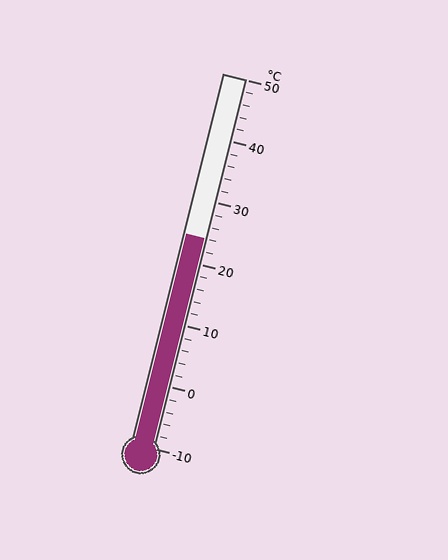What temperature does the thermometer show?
The thermometer shows approximately 24°C.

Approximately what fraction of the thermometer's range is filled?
The thermometer is filled to approximately 55% of its range.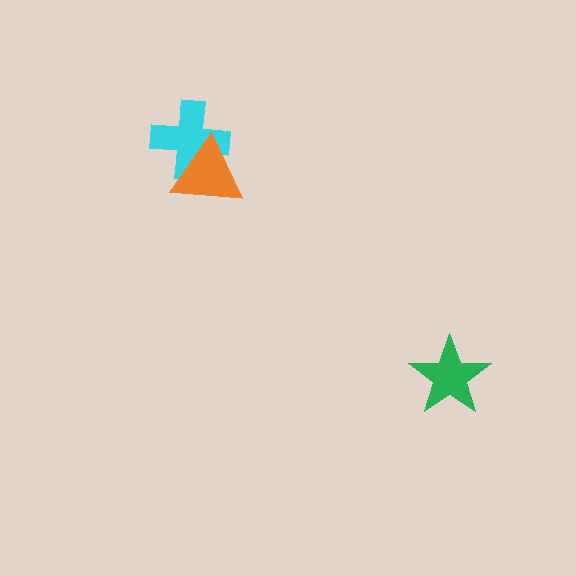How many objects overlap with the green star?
0 objects overlap with the green star.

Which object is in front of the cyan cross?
The orange triangle is in front of the cyan cross.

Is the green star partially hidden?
No, no other shape covers it.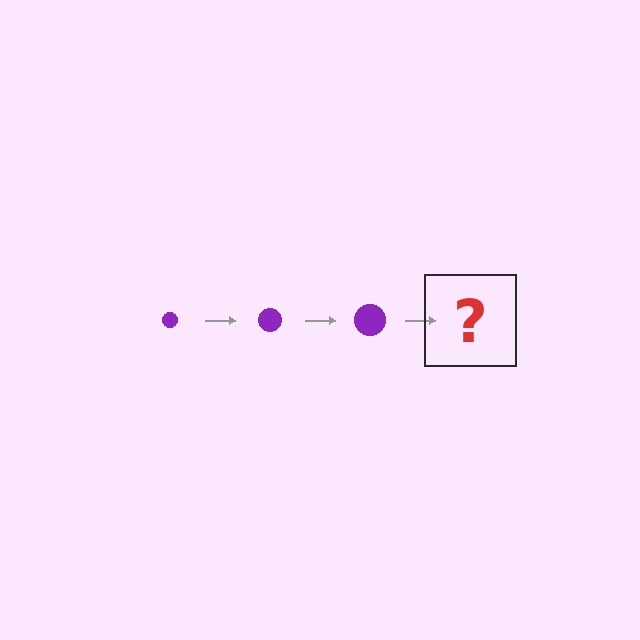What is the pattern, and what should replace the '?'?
The pattern is that the circle gets progressively larger each step. The '?' should be a purple circle, larger than the previous one.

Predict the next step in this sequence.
The next step is a purple circle, larger than the previous one.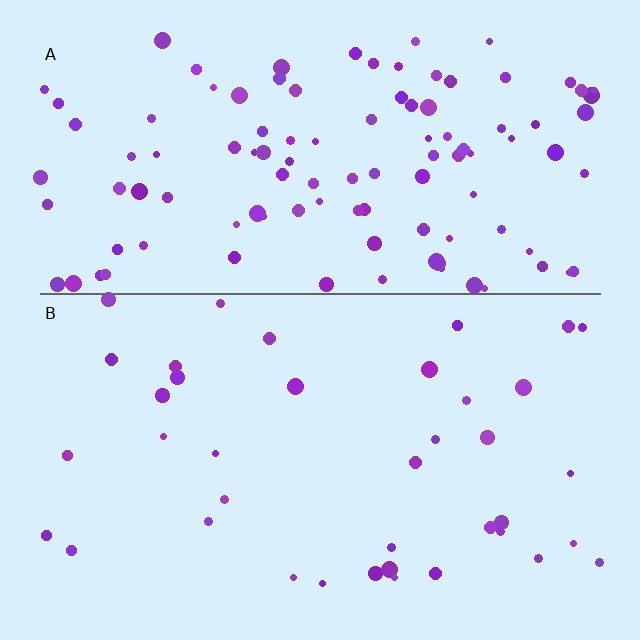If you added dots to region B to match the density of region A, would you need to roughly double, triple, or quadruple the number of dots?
Approximately triple.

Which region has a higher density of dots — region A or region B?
A (the top).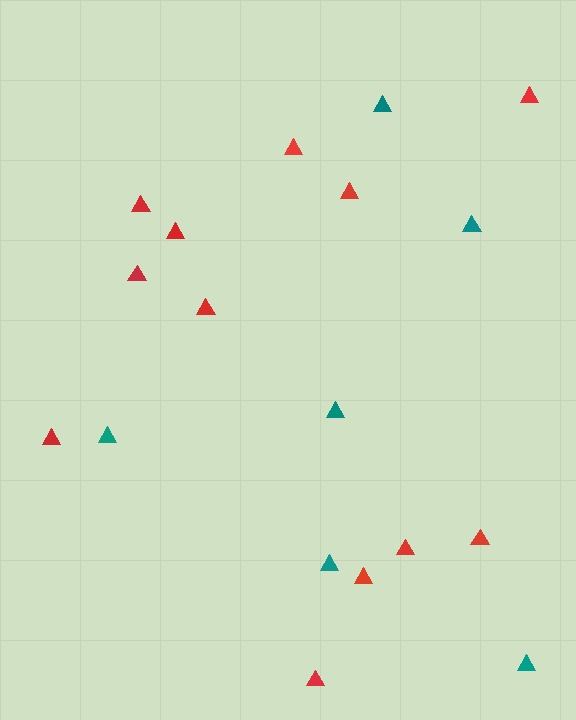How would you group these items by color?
There are 2 groups: one group of red triangles (12) and one group of teal triangles (6).